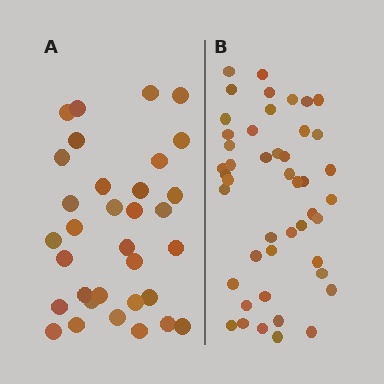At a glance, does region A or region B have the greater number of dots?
Region B (the right region) has more dots.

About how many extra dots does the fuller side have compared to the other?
Region B has approximately 15 more dots than region A.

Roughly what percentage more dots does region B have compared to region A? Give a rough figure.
About 40% more.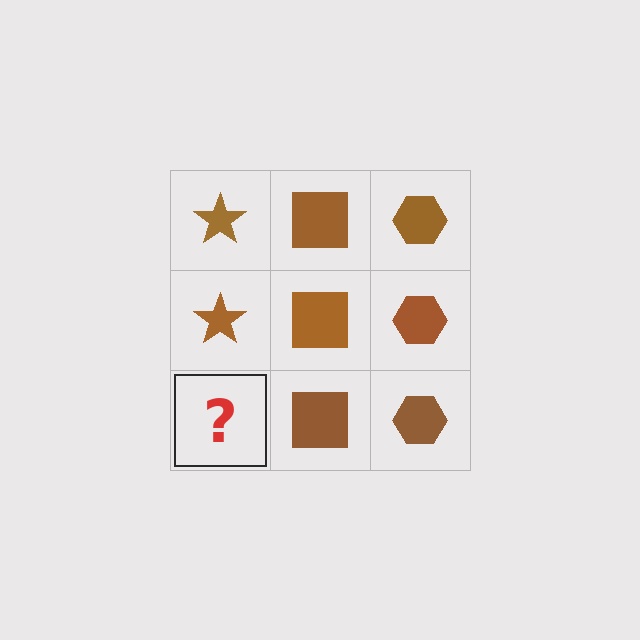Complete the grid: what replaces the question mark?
The question mark should be replaced with a brown star.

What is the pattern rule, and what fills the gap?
The rule is that each column has a consistent shape. The gap should be filled with a brown star.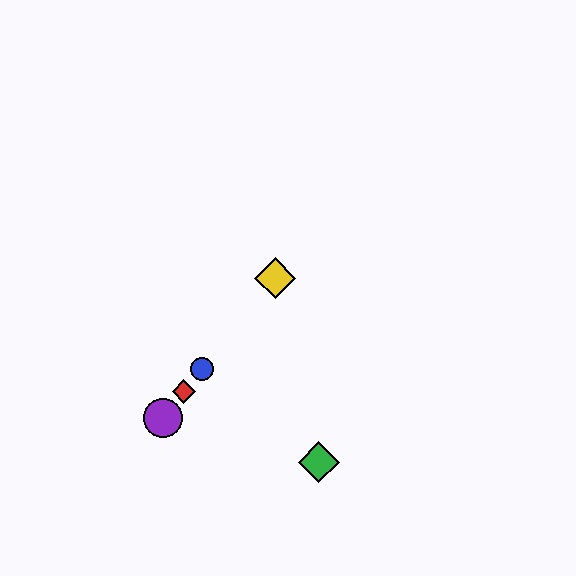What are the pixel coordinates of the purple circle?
The purple circle is at (163, 418).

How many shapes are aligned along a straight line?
4 shapes (the red diamond, the blue circle, the yellow diamond, the purple circle) are aligned along a straight line.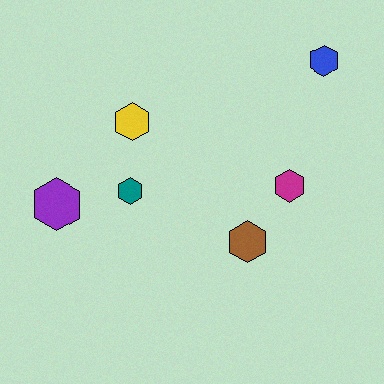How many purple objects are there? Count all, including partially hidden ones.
There is 1 purple object.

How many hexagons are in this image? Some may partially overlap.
There are 6 hexagons.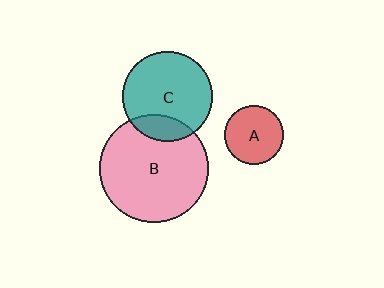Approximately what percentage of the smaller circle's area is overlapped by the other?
Approximately 20%.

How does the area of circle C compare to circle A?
Approximately 2.3 times.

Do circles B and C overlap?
Yes.